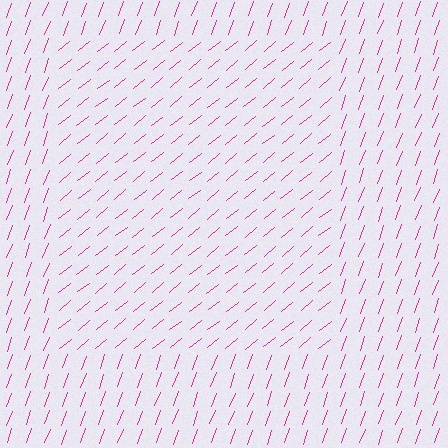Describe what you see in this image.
The image is filled with small magenta line segments. A rectangle region in the image has lines oriented differently from the surrounding lines, creating a visible texture boundary.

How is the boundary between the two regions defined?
The boundary is defined purely by a change in line orientation (approximately 31 degrees difference). All lines are the same color and thickness.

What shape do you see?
I see a rectangle.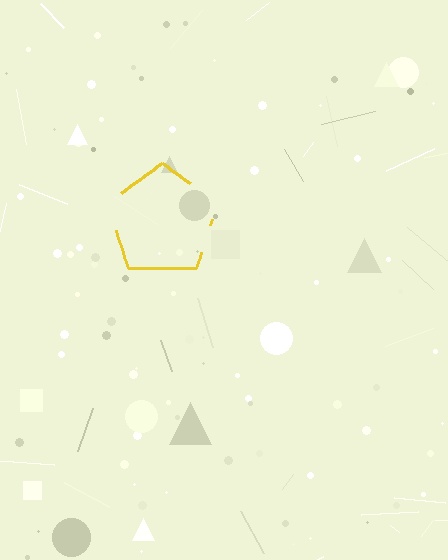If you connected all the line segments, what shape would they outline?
They would outline a pentagon.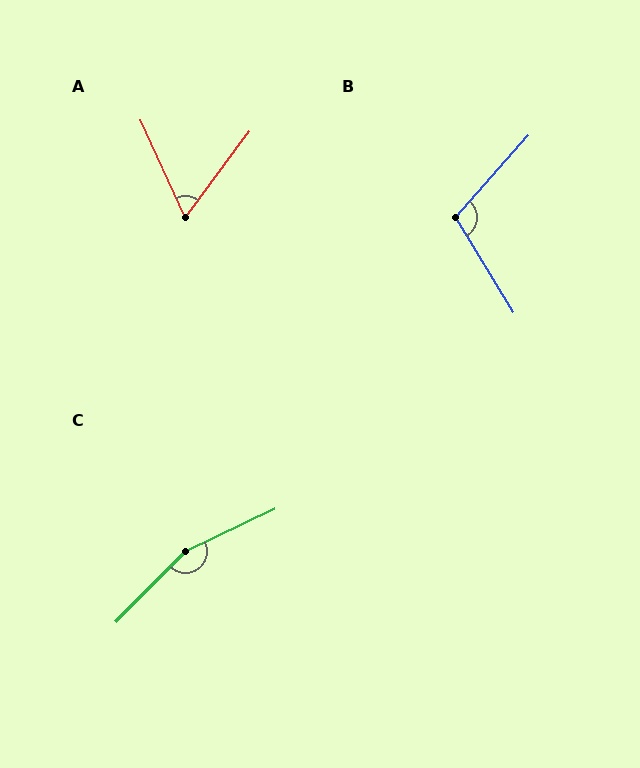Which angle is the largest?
C, at approximately 160 degrees.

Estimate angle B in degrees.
Approximately 107 degrees.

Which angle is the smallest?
A, at approximately 61 degrees.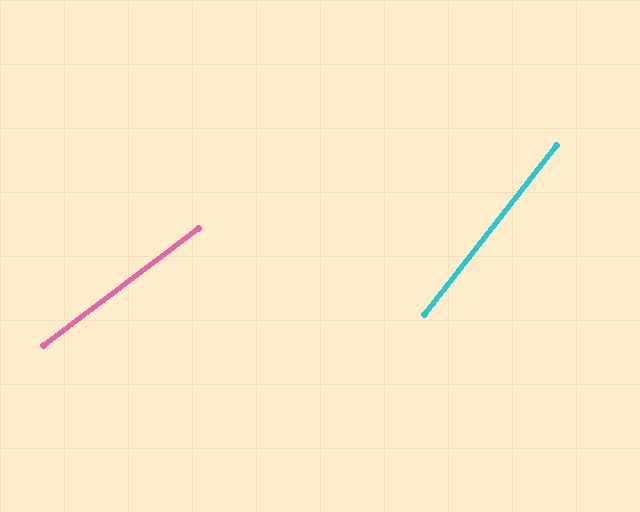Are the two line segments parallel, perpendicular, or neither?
Neither parallel nor perpendicular — they differ by about 15°.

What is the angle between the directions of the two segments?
Approximately 15 degrees.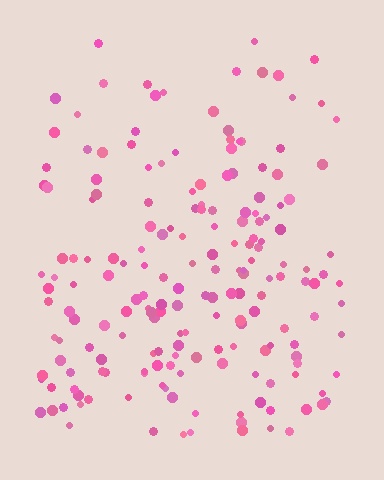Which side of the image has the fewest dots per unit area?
The top.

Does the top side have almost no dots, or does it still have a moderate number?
Still a moderate number, just noticeably fewer than the bottom.